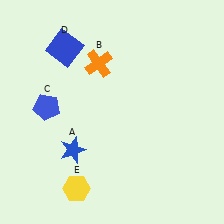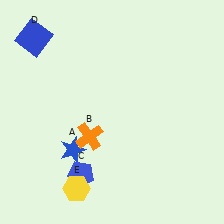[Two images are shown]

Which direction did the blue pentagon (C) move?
The blue pentagon (C) moved down.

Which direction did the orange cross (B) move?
The orange cross (B) moved down.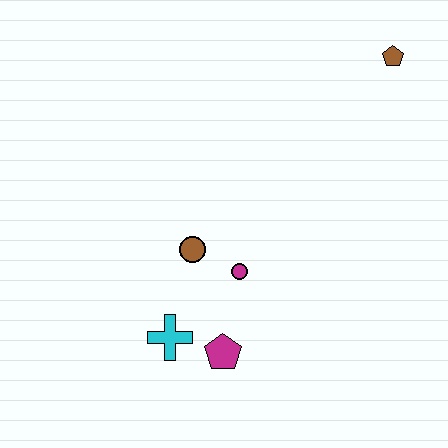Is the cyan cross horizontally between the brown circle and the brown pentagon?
No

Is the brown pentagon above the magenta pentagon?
Yes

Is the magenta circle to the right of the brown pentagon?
No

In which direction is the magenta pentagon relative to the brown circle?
The magenta pentagon is below the brown circle.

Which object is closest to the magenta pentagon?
The cyan cross is closest to the magenta pentagon.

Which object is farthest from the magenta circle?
The brown pentagon is farthest from the magenta circle.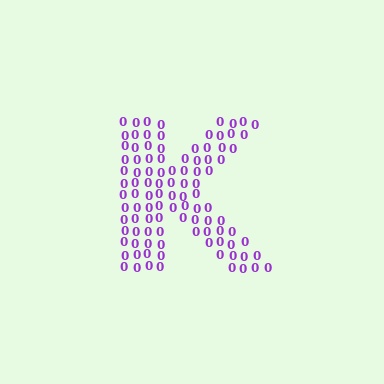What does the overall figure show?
The overall figure shows the letter K.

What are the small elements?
The small elements are digit 0's.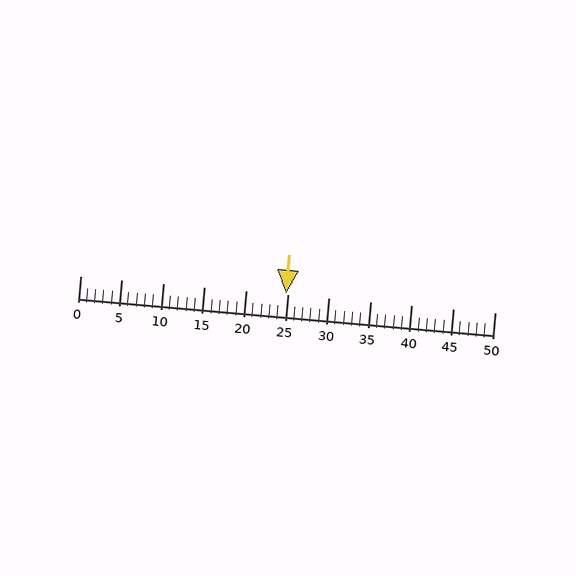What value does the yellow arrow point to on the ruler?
The yellow arrow points to approximately 25.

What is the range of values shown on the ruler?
The ruler shows values from 0 to 50.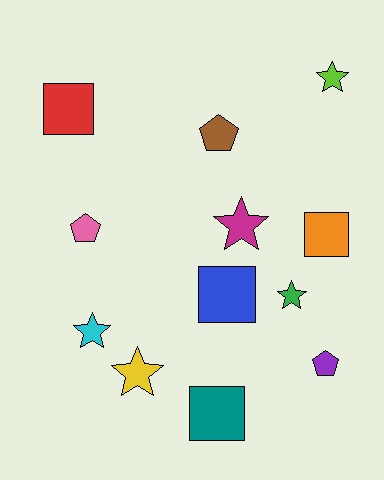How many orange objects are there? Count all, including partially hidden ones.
There is 1 orange object.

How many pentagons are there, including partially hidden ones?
There are 3 pentagons.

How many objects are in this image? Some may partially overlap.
There are 12 objects.